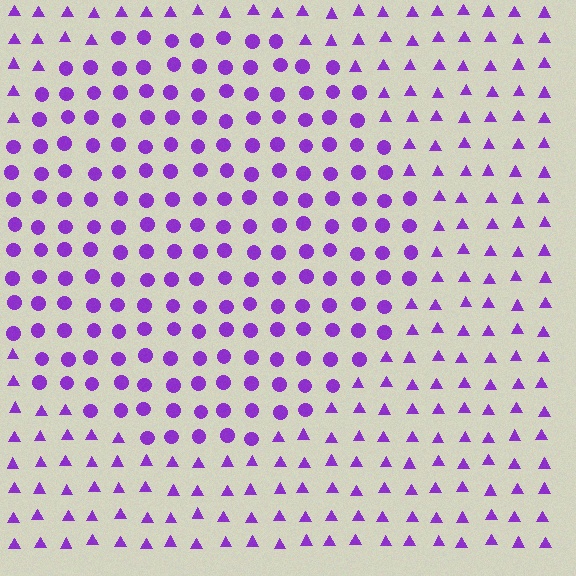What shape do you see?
I see a circle.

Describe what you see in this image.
The image is filled with small purple elements arranged in a uniform grid. A circle-shaped region contains circles, while the surrounding area contains triangles. The boundary is defined purely by the change in element shape.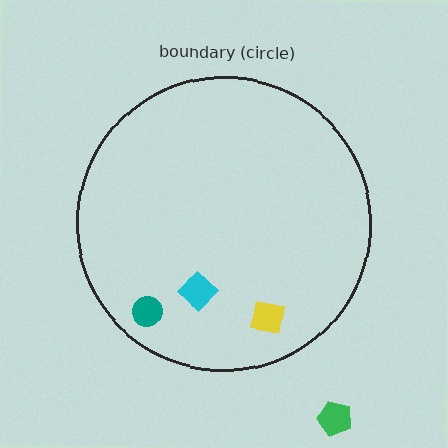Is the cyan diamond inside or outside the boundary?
Inside.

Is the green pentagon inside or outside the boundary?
Outside.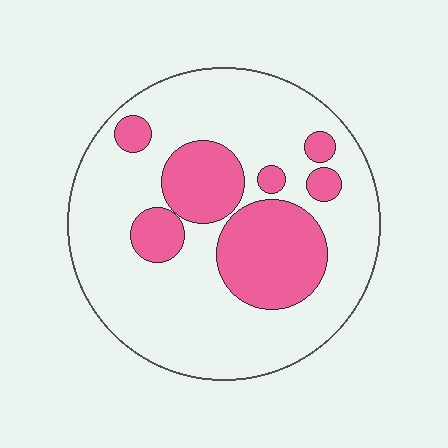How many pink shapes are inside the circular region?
7.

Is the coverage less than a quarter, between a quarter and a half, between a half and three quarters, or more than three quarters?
Between a quarter and a half.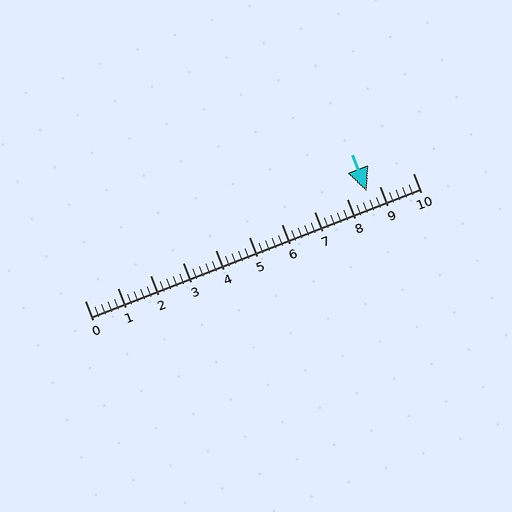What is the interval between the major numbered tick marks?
The major tick marks are spaced 1 units apart.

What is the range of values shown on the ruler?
The ruler shows values from 0 to 10.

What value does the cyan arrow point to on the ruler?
The cyan arrow points to approximately 8.6.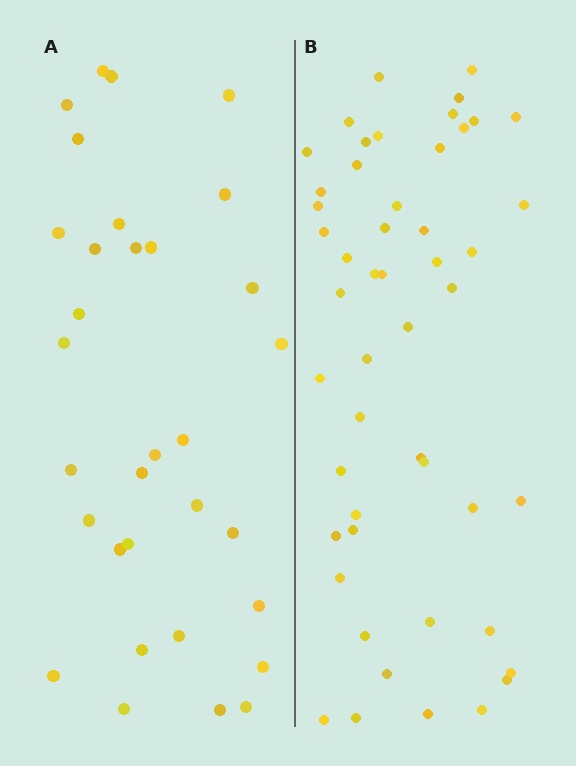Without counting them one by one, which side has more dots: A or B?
Region B (the right region) has more dots.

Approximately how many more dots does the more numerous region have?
Region B has approximately 20 more dots than region A.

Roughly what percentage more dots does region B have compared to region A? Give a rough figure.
About 55% more.